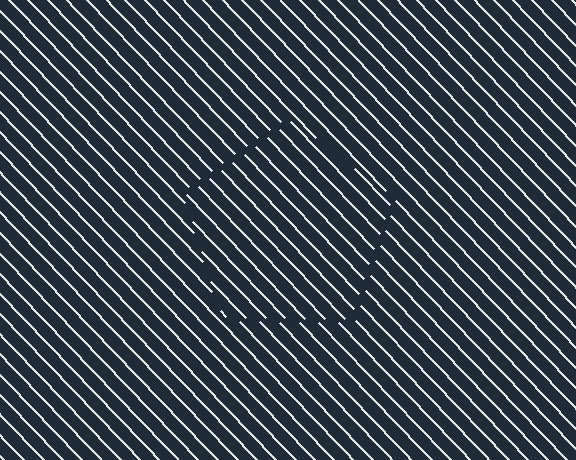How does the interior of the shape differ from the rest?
The interior of the shape contains the same grating, shifted by half a period — the contour is defined by the phase discontinuity where line-ends from the inner and outer gratings abut.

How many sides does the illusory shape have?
5 sides — the line-ends trace a pentagon.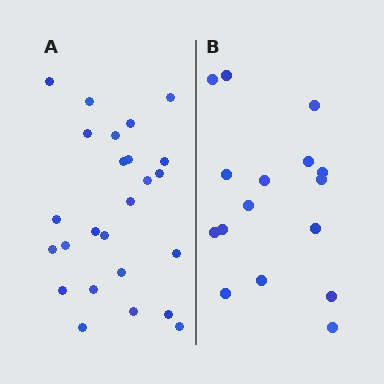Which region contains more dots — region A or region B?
Region A (the left region) has more dots.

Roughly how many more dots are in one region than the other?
Region A has roughly 8 or so more dots than region B.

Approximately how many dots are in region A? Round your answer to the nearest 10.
About 20 dots. (The exact count is 25, which rounds to 20.)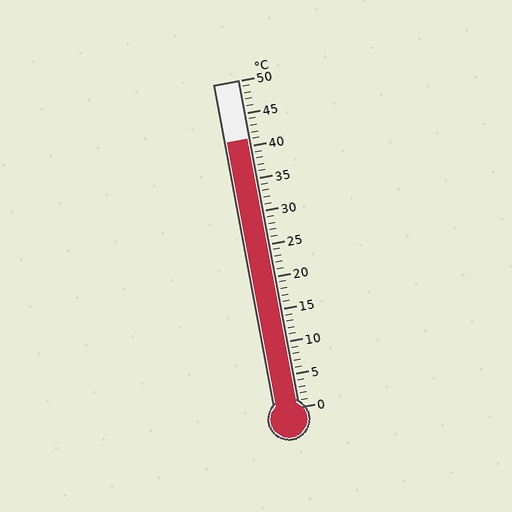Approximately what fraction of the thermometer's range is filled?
The thermometer is filled to approximately 80% of its range.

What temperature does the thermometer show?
The thermometer shows approximately 41°C.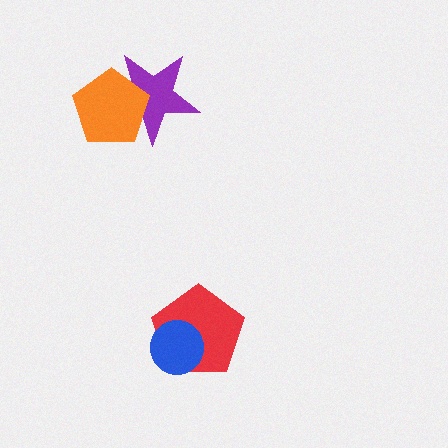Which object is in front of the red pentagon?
The blue circle is in front of the red pentagon.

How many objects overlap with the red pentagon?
1 object overlaps with the red pentagon.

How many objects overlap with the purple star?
1 object overlaps with the purple star.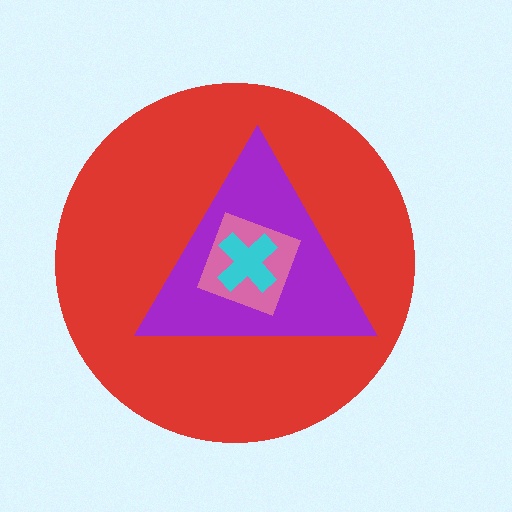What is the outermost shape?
The red circle.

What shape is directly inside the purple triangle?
The pink diamond.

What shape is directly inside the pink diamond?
The cyan cross.